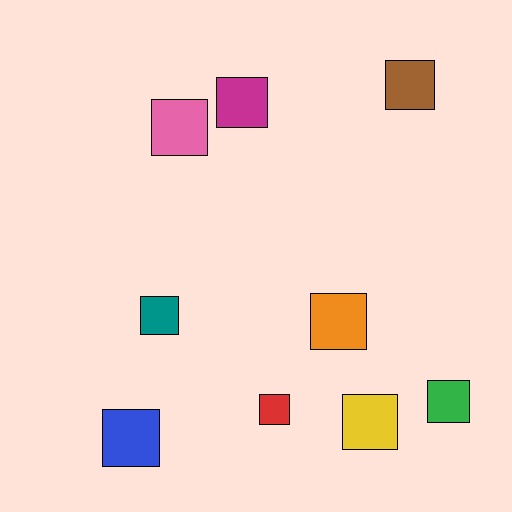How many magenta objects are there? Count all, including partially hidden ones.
There is 1 magenta object.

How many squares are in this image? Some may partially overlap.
There are 9 squares.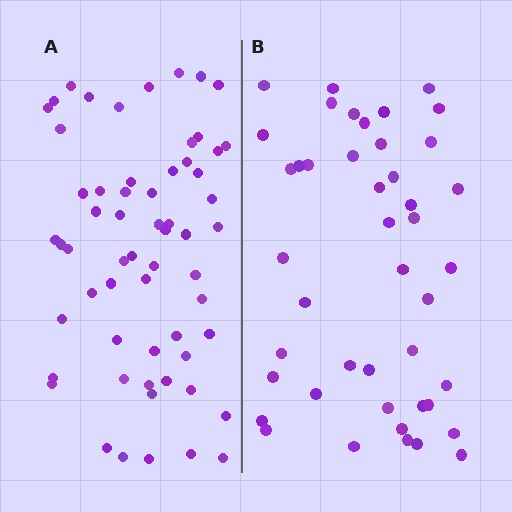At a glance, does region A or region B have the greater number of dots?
Region A (the left region) has more dots.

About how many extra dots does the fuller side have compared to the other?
Region A has approximately 15 more dots than region B.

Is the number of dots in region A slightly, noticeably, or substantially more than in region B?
Region A has noticeably more, but not dramatically so. The ratio is roughly 1.4 to 1.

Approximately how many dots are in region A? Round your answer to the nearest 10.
About 60 dots.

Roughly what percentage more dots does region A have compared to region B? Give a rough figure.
About 35% more.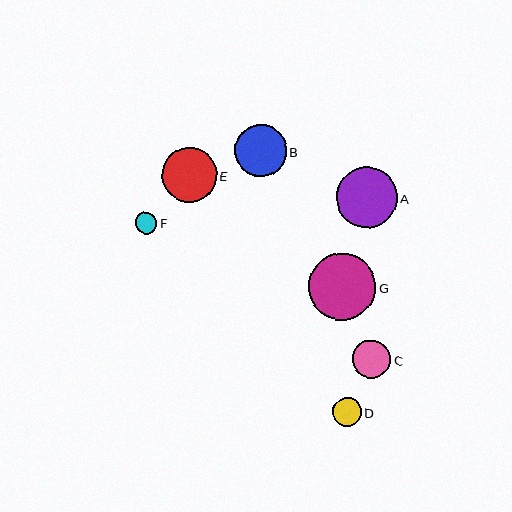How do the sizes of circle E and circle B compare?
Circle E and circle B are approximately the same size.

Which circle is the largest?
Circle G is the largest with a size of approximately 67 pixels.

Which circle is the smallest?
Circle F is the smallest with a size of approximately 22 pixels.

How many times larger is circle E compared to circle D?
Circle E is approximately 1.9 times the size of circle D.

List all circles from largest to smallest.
From largest to smallest: G, A, E, B, C, D, F.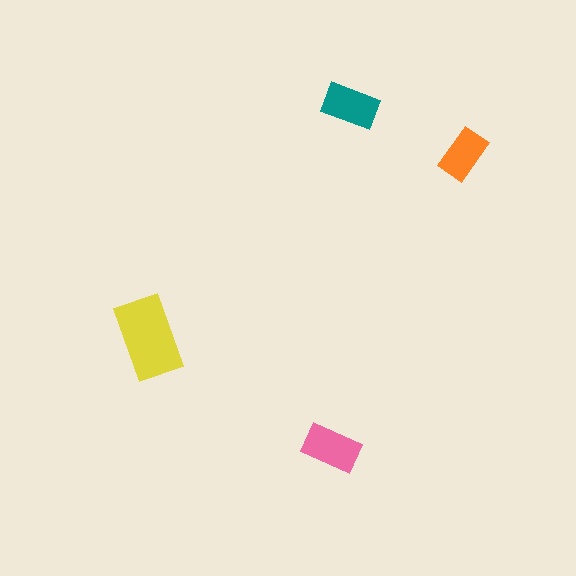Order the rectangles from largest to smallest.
the yellow one, the pink one, the teal one, the orange one.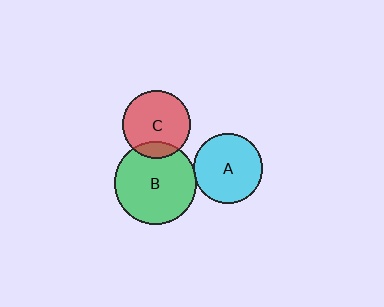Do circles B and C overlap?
Yes.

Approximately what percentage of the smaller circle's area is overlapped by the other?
Approximately 15%.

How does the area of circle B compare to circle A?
Approximately 1.4 times.